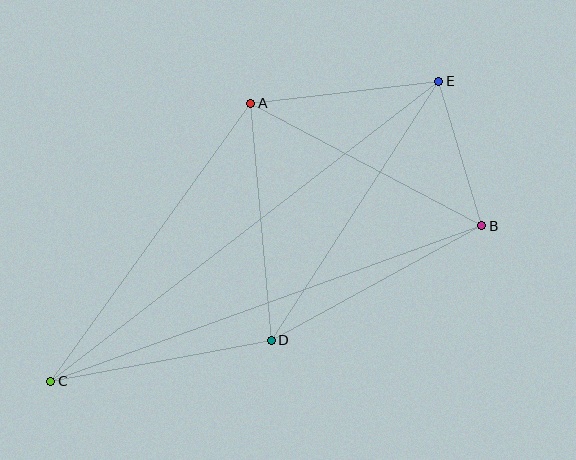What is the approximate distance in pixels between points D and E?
The distance between D and E is approximately 308 pixels.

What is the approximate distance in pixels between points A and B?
The distance between A and B is approximately 261 pixels.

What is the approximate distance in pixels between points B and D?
The distance between B and D is approximately 239 pixels.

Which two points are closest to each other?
Points B and E are closest to each other.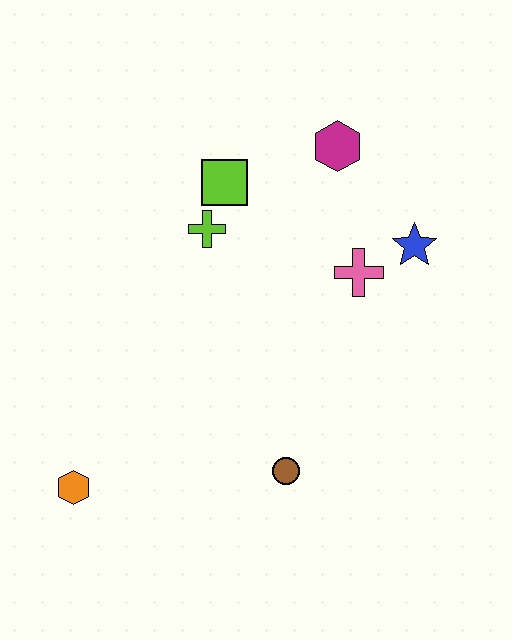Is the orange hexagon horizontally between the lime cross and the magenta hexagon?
No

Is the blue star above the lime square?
No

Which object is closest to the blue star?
The pink cross is closest to the blue star.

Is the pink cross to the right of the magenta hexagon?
Yes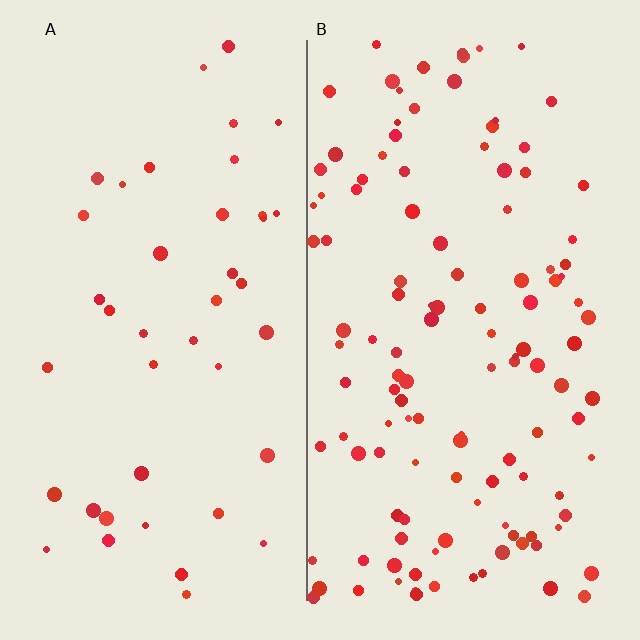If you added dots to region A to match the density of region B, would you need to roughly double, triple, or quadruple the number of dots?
Approximately triple.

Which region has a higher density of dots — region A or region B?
B (the right).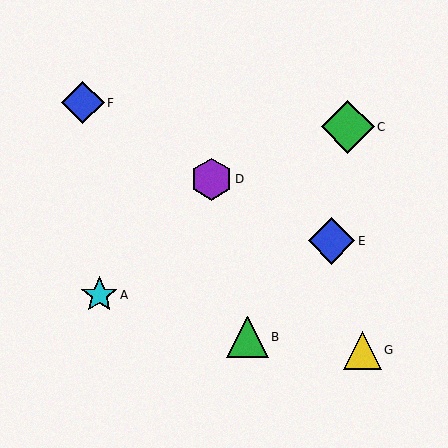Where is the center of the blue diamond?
The center of the blue diamond is at (332, 241).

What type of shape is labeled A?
Shape A is a cyan star.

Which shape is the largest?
The green diamond (labeled C) is the largest.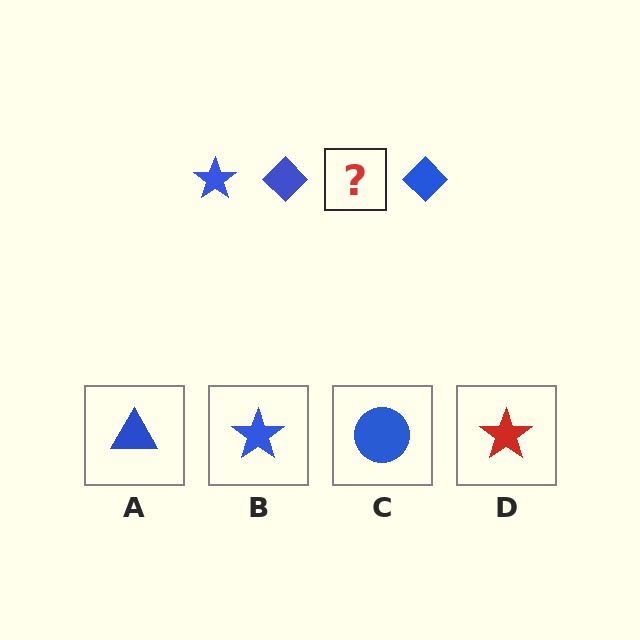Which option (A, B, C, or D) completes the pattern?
B.